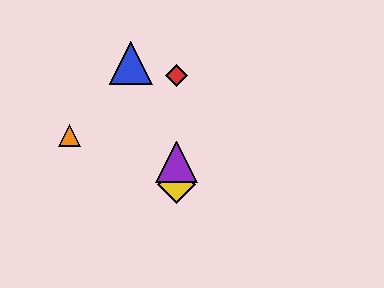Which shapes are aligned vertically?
The red diamond, the green star, the yellow diamond, the purple triangle are aligned vertically.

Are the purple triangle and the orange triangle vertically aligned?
No, the purple triangle is at x≈176 and the orange triangle is at x≈70.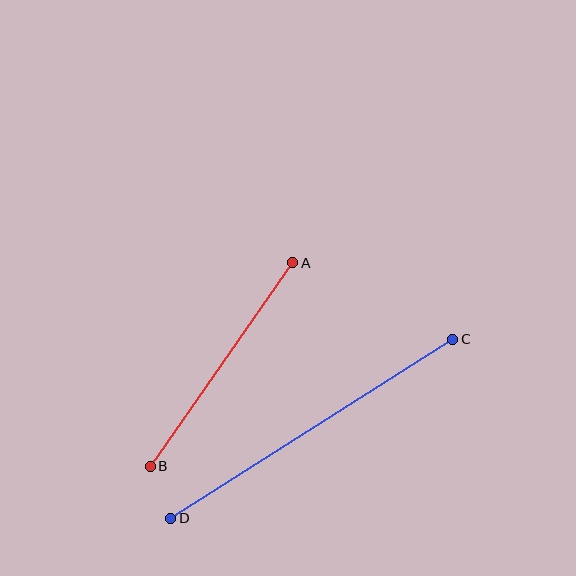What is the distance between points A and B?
The distance is approximately 248 pixels.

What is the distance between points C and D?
The distance is approximately 334 pixels.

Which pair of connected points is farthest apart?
Points C and D are farthest apart.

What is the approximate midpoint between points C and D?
The midpoint is at approximately (312, 429) pixels.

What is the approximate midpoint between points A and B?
The midpoint is at approximately (222, 364) pixels.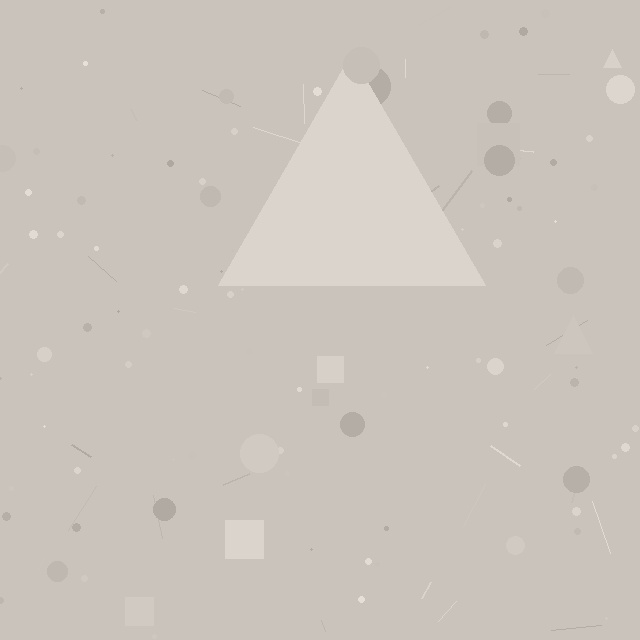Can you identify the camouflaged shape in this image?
The camouflaged shape is a triangle.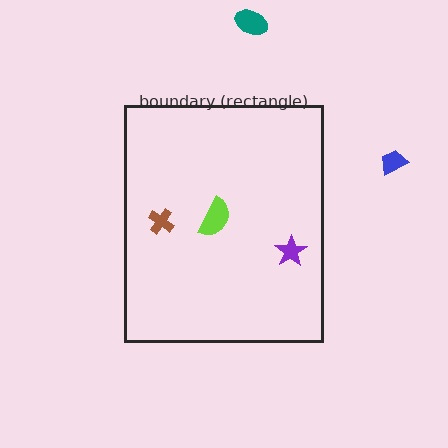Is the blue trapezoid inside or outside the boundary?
Outside.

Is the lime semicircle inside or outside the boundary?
Inside.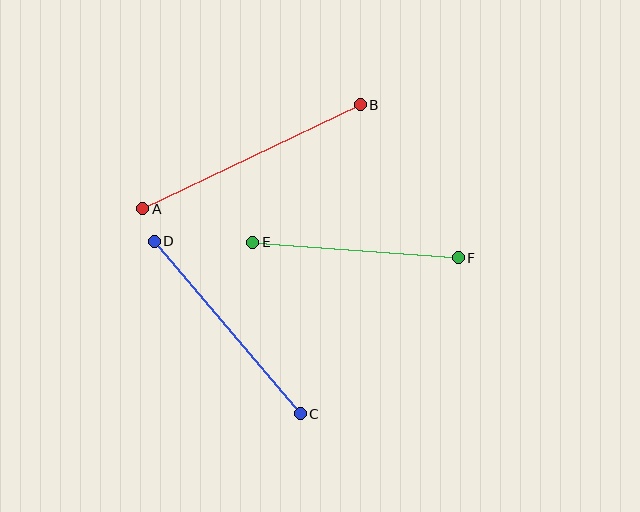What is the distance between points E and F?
The distance is approximately 206 pixels.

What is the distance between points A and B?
The distance is approximately 241 pixels.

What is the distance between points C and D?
The distance is approximately 226 pixels.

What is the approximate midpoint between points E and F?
The midpoint is at approximately (356, 250) pixels.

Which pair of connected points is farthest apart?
Points A and B are farthest apart.